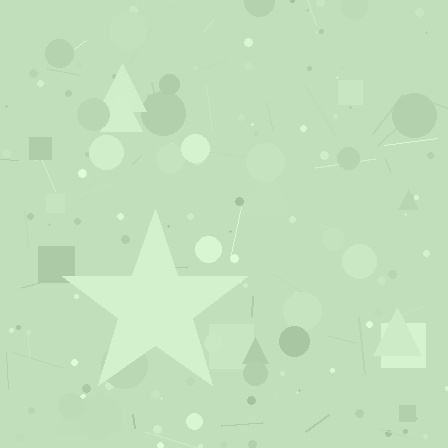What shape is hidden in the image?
A star is hidden in the image.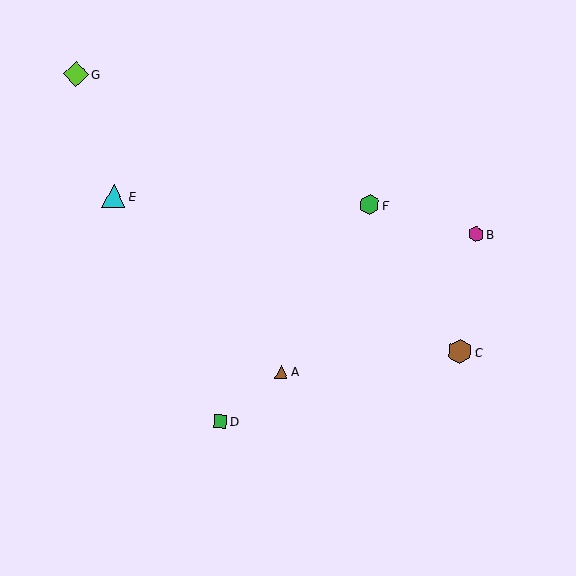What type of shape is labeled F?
Shape F is a green hexagon.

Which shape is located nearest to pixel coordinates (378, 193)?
The green hexagon (labeled F) at (370, 205) is nearest to that location.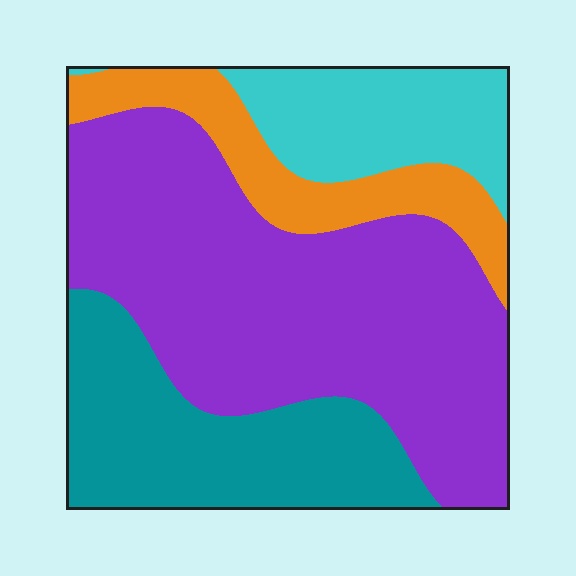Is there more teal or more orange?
Teal.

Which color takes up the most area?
Purple, at roughly 50%.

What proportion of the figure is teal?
Teal covers 23% of the figure.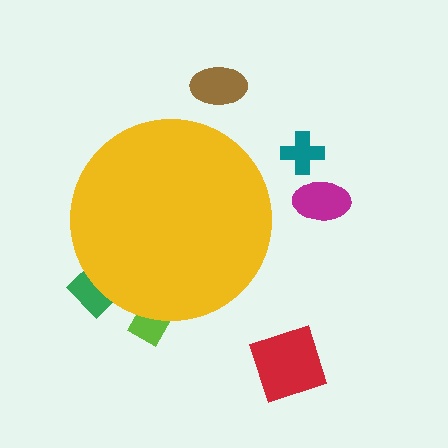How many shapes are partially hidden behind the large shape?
2 shapes are partially hidden.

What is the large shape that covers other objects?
A yellow circle.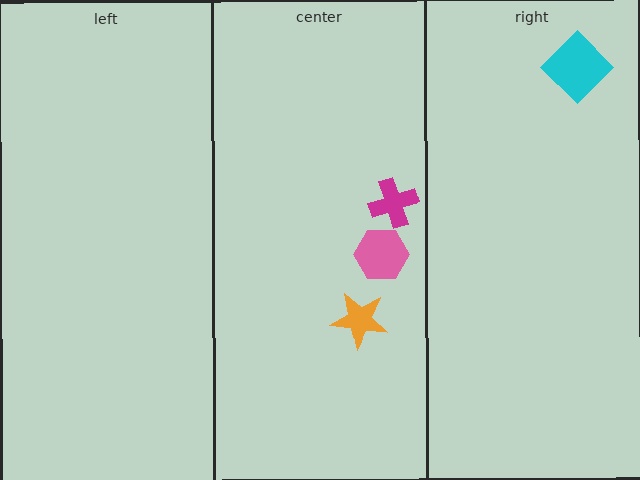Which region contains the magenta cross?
The center region.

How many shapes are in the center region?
3.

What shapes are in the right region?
The cyan diamond.